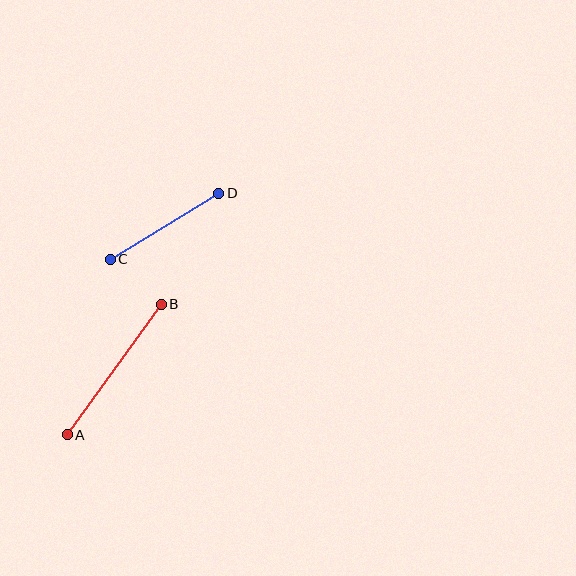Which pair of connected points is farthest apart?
Points A and B are farthest apart.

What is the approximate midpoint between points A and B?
The midpoint is at approximately (114, 369) pixels.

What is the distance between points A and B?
The distance is approximately 161 pixels.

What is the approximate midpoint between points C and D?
The midpoint is at approximately (165, 226) pixels.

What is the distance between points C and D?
The distance is approximately 127 pixels.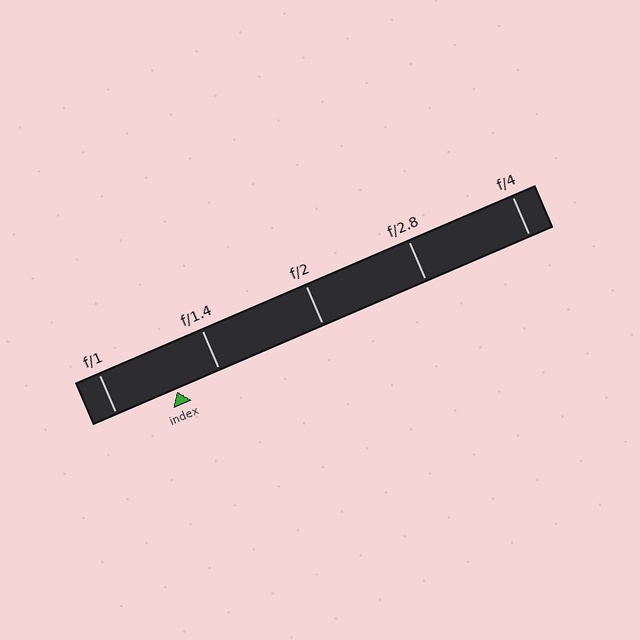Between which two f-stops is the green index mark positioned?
The index mark is between f/1 and f/1.4.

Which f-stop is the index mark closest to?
The index mark is closest to f/1.4.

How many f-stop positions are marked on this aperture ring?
There are 5 f-stop positions marked.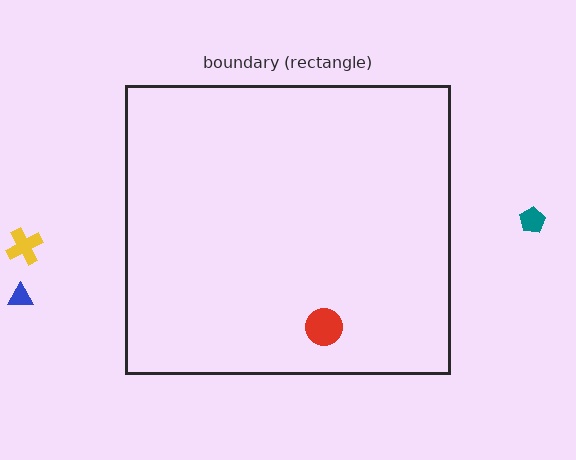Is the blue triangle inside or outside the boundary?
Outside.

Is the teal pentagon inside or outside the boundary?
Outside.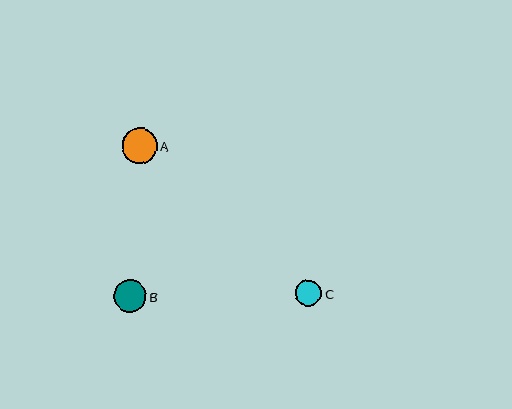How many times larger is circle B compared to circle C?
Circle B is approximately 1.2 times the size of circle C.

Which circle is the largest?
Circle A is the largest with a size of approximately 35 pixels.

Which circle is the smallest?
Circle C is the smallest with a size of approximately 26 pixels.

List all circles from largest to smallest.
From largest to smallest: A, B, C.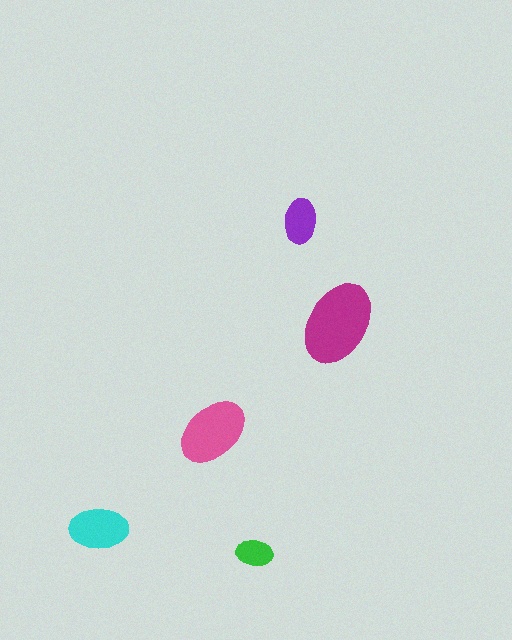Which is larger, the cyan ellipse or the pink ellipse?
The pink one.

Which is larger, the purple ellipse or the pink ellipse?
The pink one.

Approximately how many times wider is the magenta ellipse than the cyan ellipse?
About 1.5 times wider.